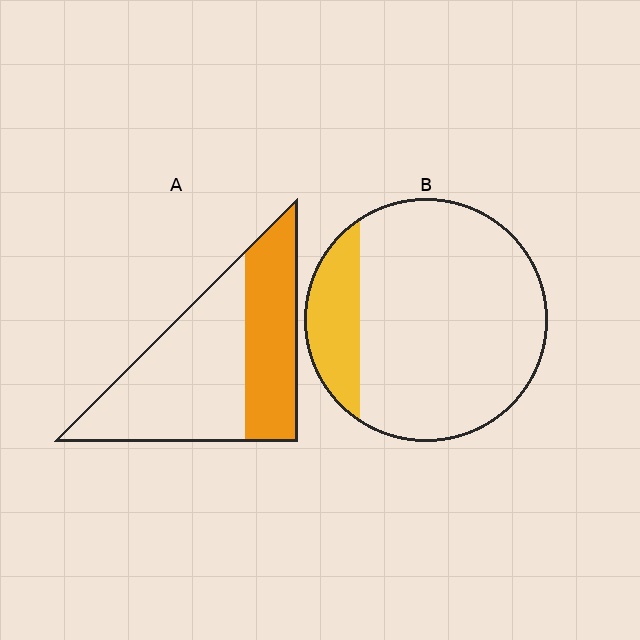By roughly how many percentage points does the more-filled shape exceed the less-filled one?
By roughly 20 percentage points (A over B).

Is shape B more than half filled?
No.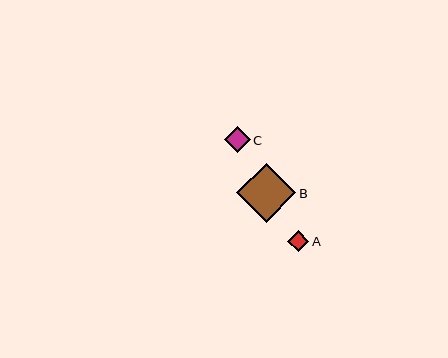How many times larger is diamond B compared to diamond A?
Diamond B is approximately 2.7 times the size of diamond A.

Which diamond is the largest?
Diamond B is the largest with a size of approximately 59 pixels.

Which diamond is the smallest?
Diamond A is the smallest with a size of approximately 21 pixels.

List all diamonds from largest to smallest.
From largest to smallest: B, C, A.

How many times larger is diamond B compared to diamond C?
Diamond B is approximately 2.3 times the size of diamond C.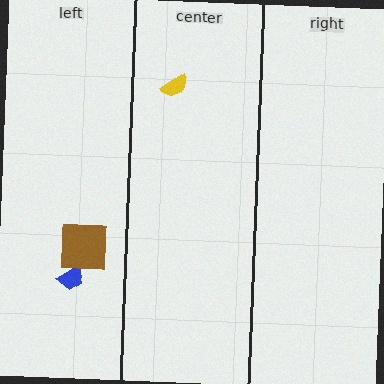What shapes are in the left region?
The blue trapezoid, the brown square.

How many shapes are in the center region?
1.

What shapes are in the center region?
The yellow semicircle.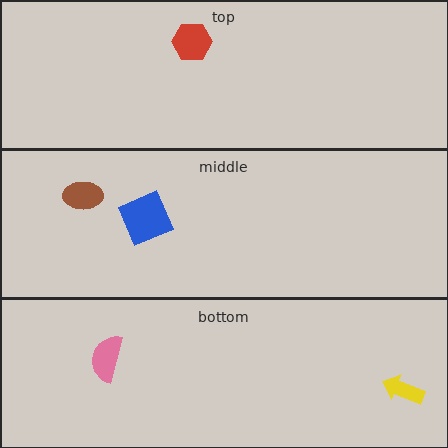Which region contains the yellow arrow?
The bottom region.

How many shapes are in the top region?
1.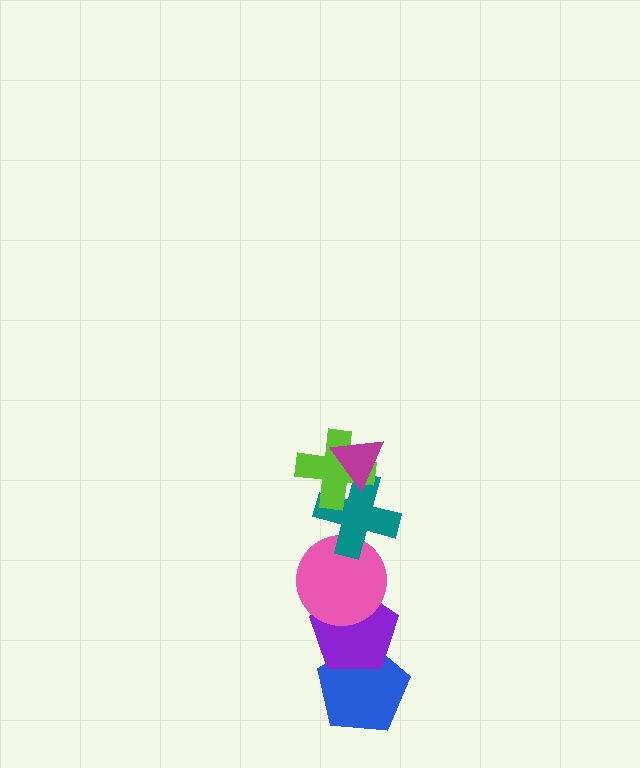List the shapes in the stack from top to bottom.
From top to bottom: the magenta triangle, the lime cross, the teal cross, the pink circle, the purple pentagon, the blue pentagon.